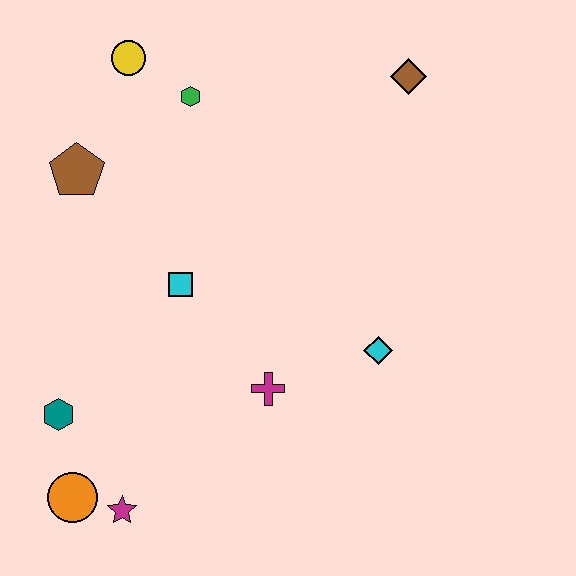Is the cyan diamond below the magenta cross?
No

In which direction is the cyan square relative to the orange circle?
The cyan square is above the orange circle.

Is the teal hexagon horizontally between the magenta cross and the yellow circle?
No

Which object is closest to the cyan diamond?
The magenta cross is closest to the cyan diamond.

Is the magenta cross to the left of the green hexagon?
No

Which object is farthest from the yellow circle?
The magenta star is farthest from the yellow circle.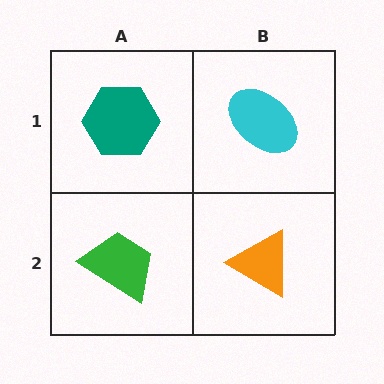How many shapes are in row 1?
2 shapes.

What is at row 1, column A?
A teal hexagon.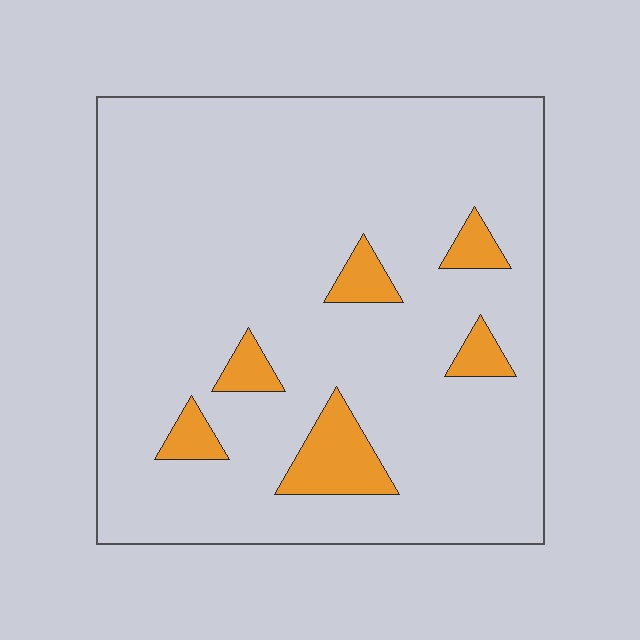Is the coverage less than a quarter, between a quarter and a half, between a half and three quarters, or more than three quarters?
Less than a quarter.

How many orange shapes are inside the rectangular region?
6.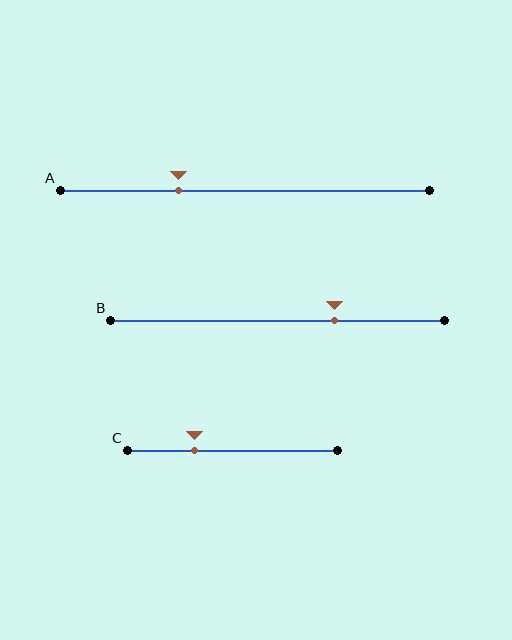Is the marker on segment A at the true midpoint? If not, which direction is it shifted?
No, the marker on segment A is shifted to the left by about 18% of the segment length.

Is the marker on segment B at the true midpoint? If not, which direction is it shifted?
No, the marker on segment B is shifted to the right by about 17% of the segment length.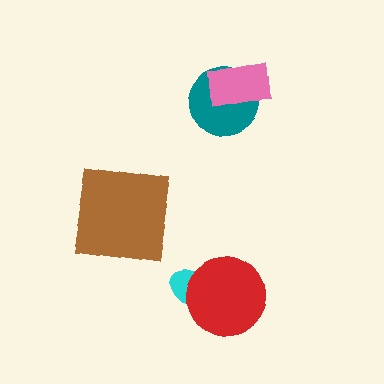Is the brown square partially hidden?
No, no other shape covers it.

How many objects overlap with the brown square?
0 objects overlap with the brown square.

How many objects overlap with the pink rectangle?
1 object overlaps with the pink rectangle.